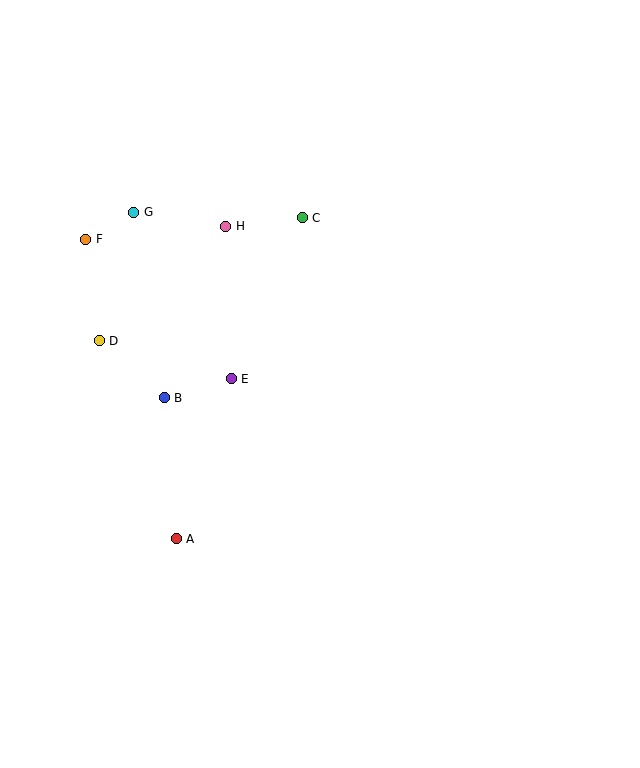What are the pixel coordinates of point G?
Point G is at (134, 212).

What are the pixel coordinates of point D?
Point D is at (99, 341).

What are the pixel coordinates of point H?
Point H is at (226, 226).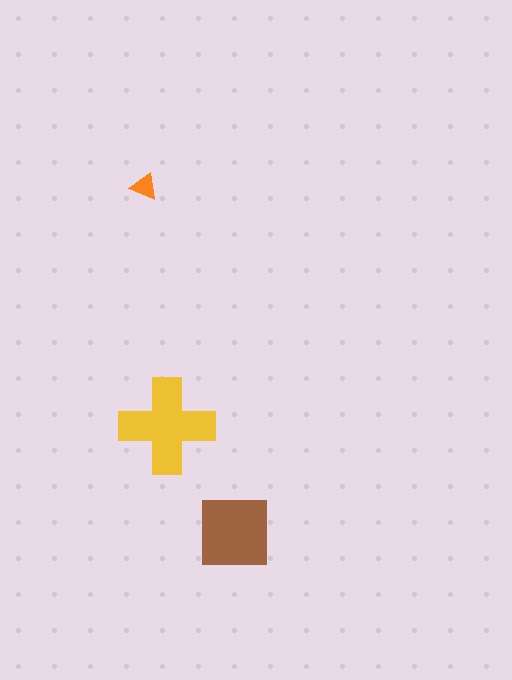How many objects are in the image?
There are 3 objects in the image.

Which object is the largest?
The yellow cross.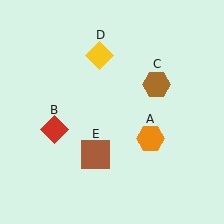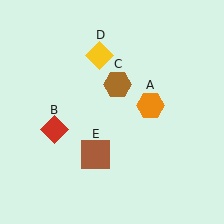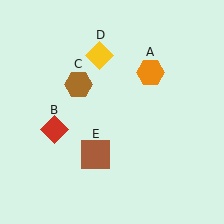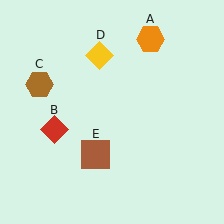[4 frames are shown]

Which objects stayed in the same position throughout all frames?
Red diamond (object B) and yellow diamond (object D) and brown square (object E) remained stationary.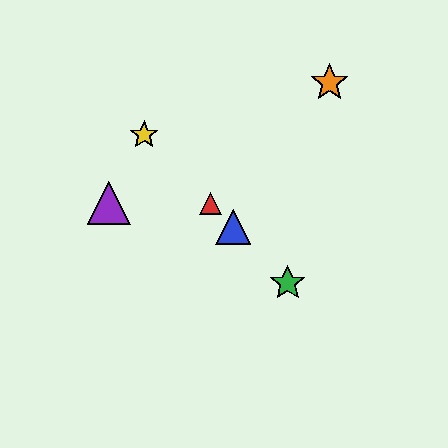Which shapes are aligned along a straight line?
The red triangle, the blue triangle, the green star, the yellow star are aligned along a straight line.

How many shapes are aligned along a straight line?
4 shapes (the red triangle, the blue triangle, the green star, the yellow star) are aligned along a straight line.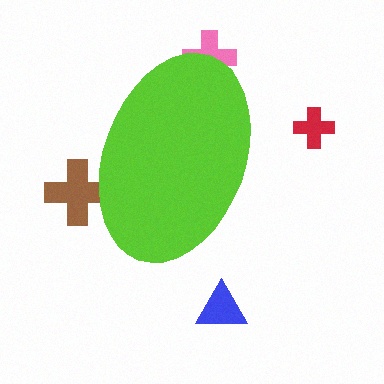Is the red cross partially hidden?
No, the red cross is fully visible.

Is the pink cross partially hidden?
Yes, the pink cross is partially hidden behind the lime ellipse.